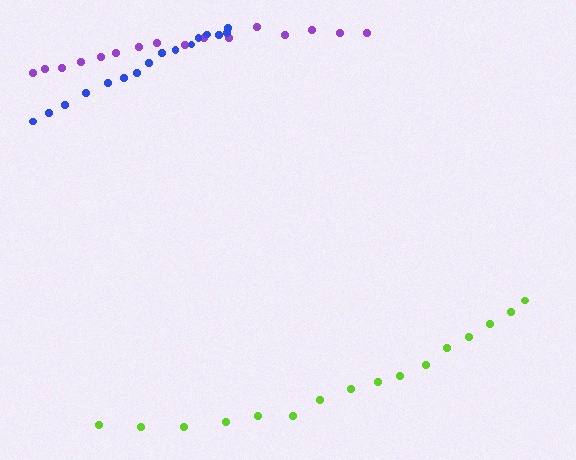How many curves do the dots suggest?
There are 3 distinct paths.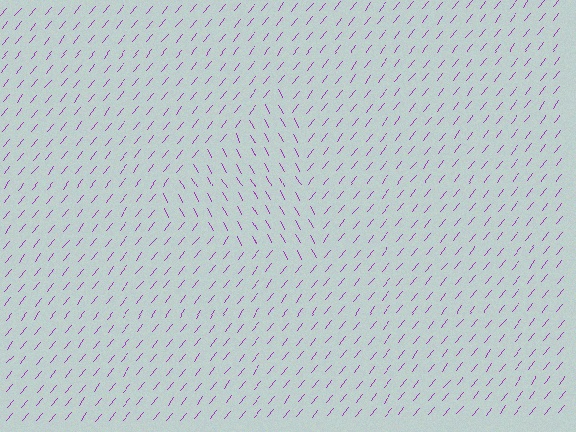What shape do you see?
I see a triangle.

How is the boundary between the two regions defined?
The boundary is defined purely by a change in line orientation (approximately 67 degrees difference). All lines are the same color and thickness.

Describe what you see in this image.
The image is filled with small purple line segments. A triangle region in the image has lines oriented differently from the surrounding lines, creating a visible texture boundary.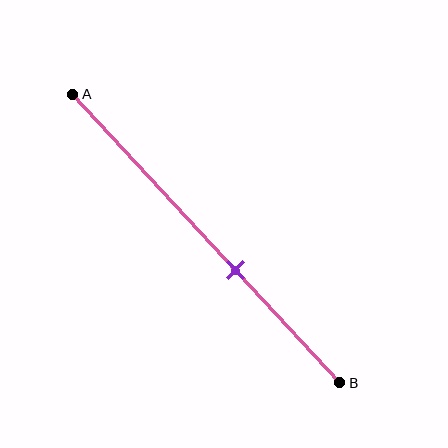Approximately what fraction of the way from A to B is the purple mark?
The purple mark is approximately 60% of the way from A to B.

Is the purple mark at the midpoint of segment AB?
No, the mark is at about 60% from A, not at the 50% midpoint.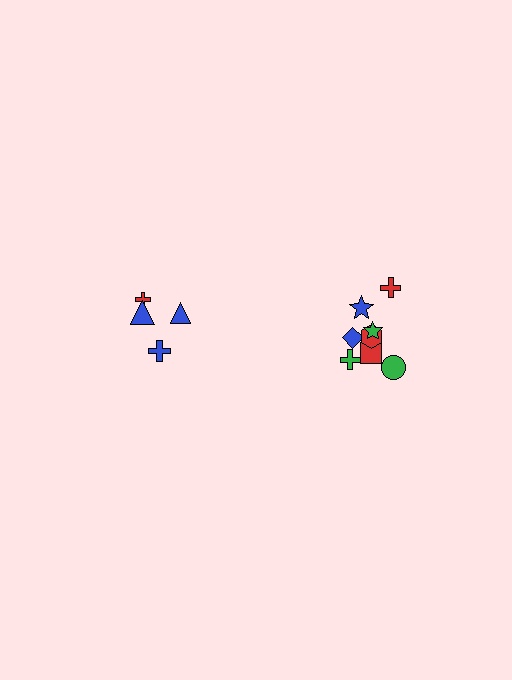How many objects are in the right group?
There are 8 objects.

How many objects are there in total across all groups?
There are 12 objects.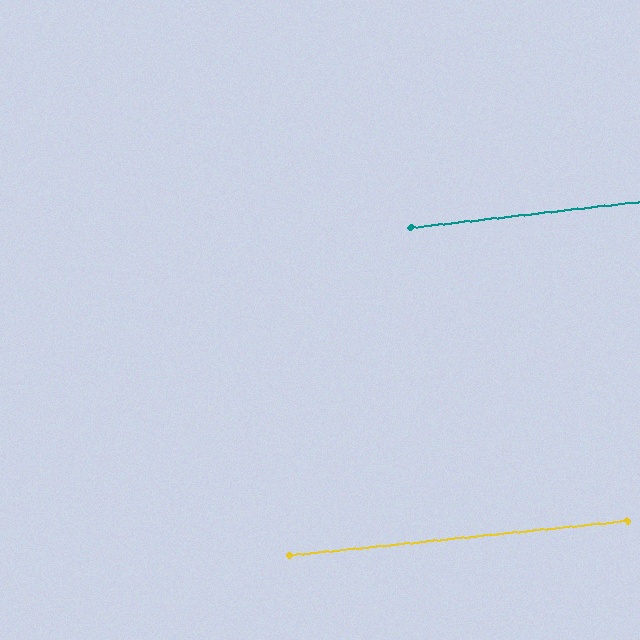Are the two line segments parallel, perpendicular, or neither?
Parallel — their directions differ by only 0.8°.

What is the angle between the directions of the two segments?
Approximately 1 degree.